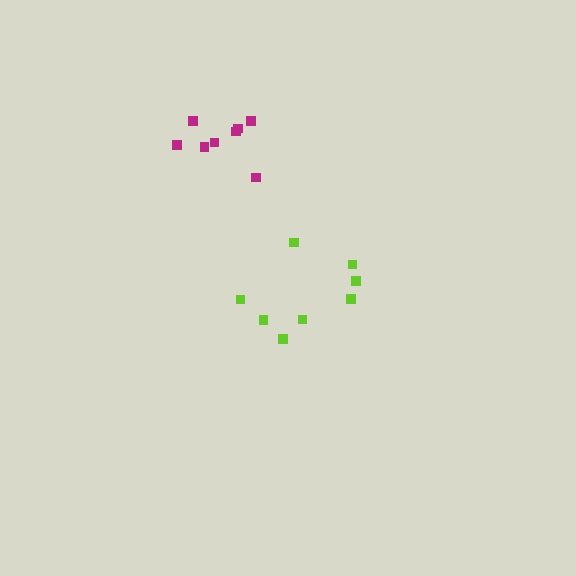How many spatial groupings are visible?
There are 2 spatial groupings.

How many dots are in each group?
Group 1: 8 dots, Group 2: 8 dots (16 total).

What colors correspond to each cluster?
The clusters are colored: magenta, lime.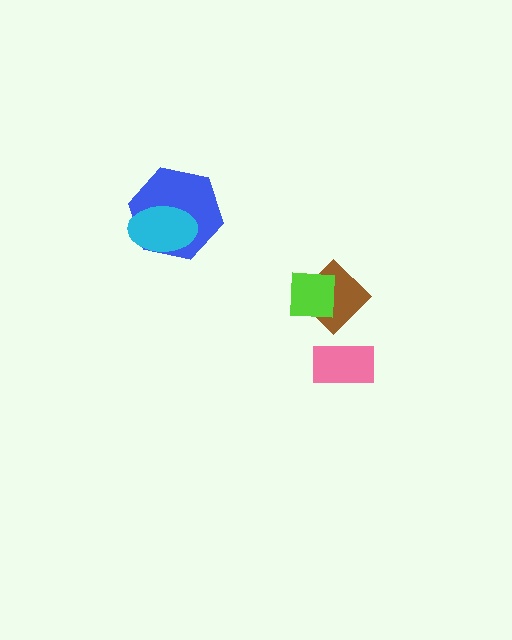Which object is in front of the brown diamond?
The lime square is in front of the brown diamond.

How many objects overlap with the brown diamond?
1 object overlaps with the brown diamond.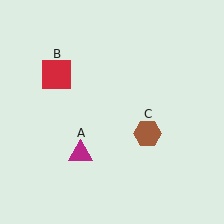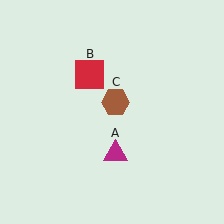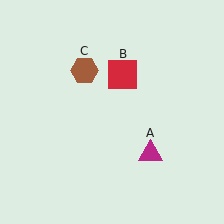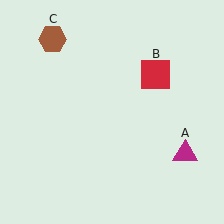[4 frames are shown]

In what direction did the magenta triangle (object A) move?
The magenta triangle (object A) moved right.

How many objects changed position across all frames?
3 objects changed position: magenta triangle (object A), red square (object B), brown hexagon (object C).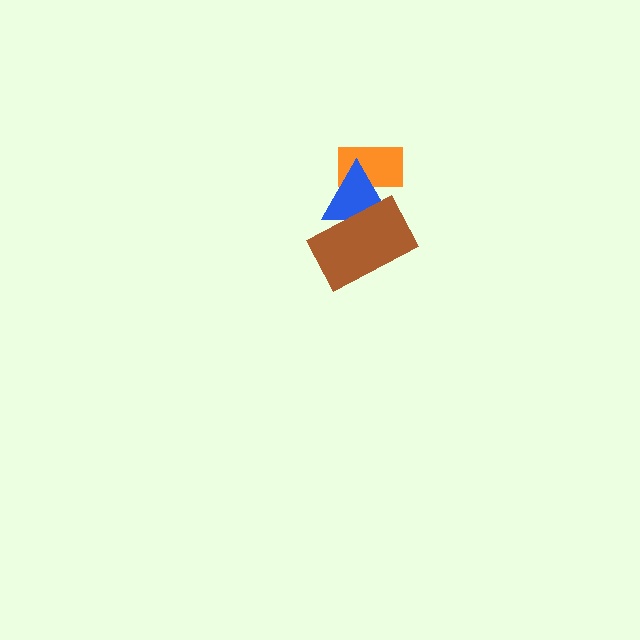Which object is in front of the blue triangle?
The brown rectangle is in front of the blue triangle.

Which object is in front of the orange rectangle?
The blue triangle is in front of the orange rectangle.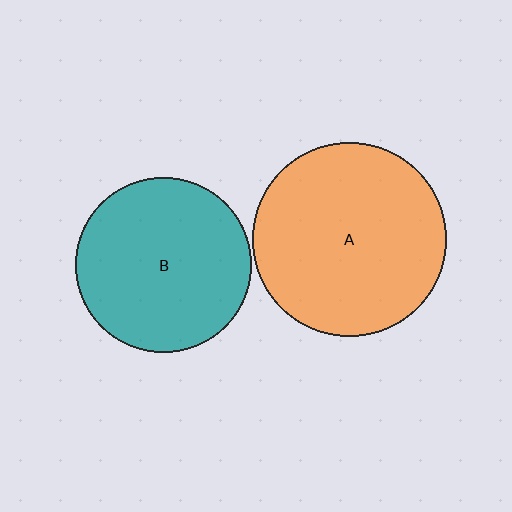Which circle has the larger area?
Circle A (orange).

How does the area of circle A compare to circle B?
Approximately 1.2 times.